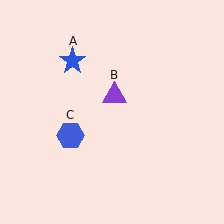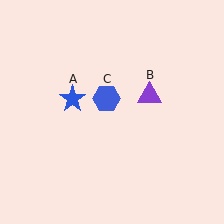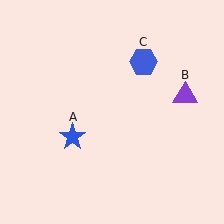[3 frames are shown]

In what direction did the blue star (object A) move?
The blue star (object A) moved down.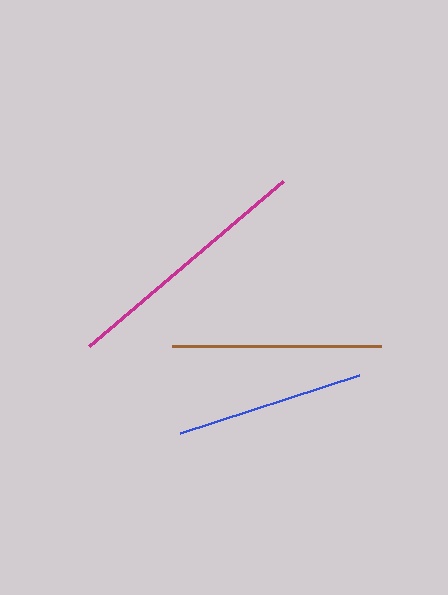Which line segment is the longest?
The magenta line is the longest at approximately 254 pixels.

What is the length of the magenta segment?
The magenta segment is approximately 254 pixels long.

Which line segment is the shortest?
The blue line is the shortest at approximately 189 pixels.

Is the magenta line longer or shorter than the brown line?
The magenta line is longer than the brown line.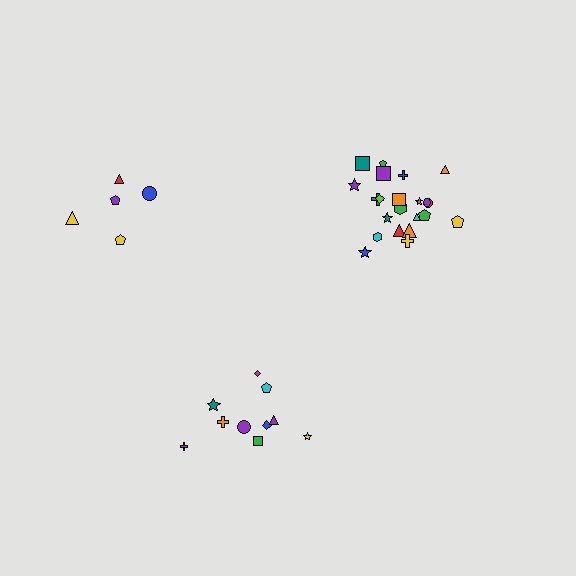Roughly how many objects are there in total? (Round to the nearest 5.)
Roughly 35 objects in total.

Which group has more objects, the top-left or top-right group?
The top-right group.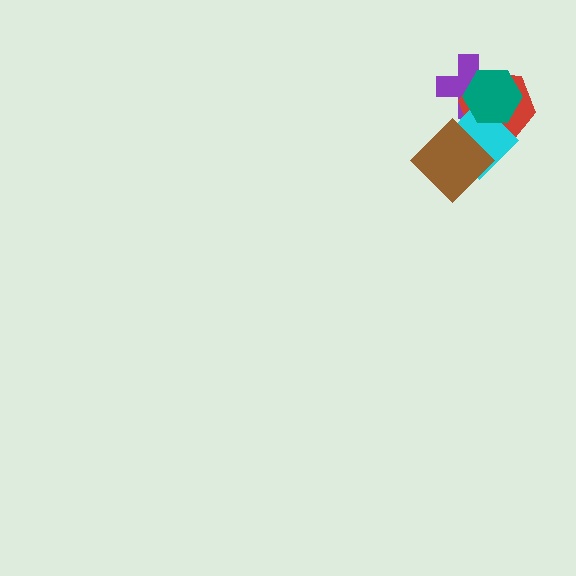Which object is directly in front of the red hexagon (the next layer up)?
The cyan diamond is directly in front of the red hexagon.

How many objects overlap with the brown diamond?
2 objects overlap with the brown diamond.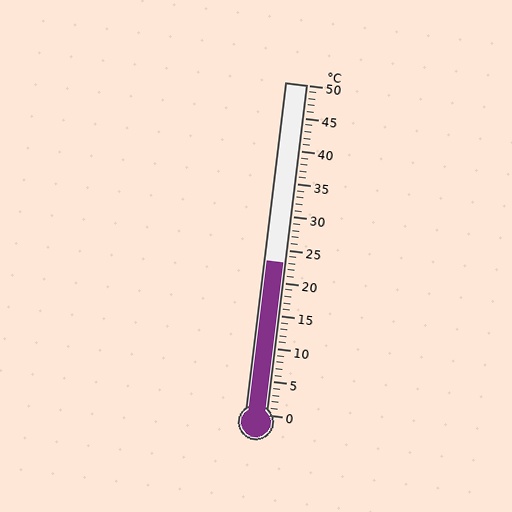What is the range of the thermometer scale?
The thermometer scale ranges from 0°C to 50°C.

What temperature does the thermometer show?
The thermometer shows approximately 23°C.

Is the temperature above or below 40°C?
The temperature is below 40°C.